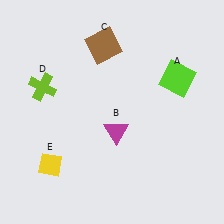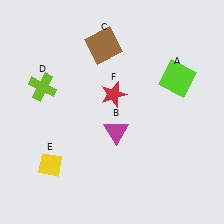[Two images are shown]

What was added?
A red star (F) was added in Image 2.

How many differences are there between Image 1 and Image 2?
There is 1 difference between the two images.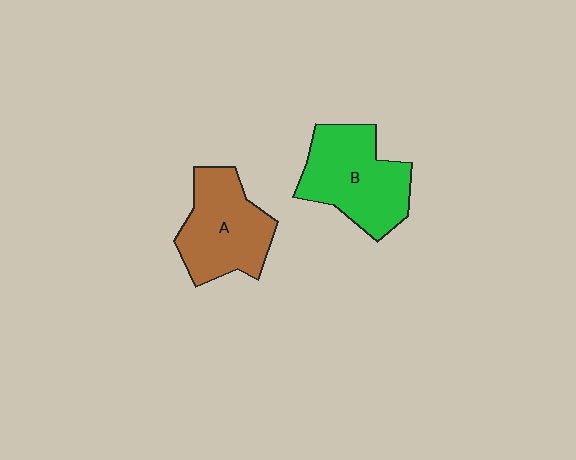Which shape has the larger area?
Shape B (green).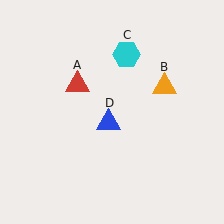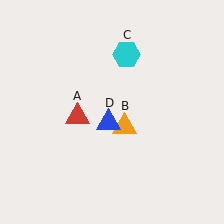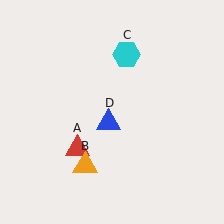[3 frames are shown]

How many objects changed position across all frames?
2 objects changed position: red triangle (object A), orange triangle (object B).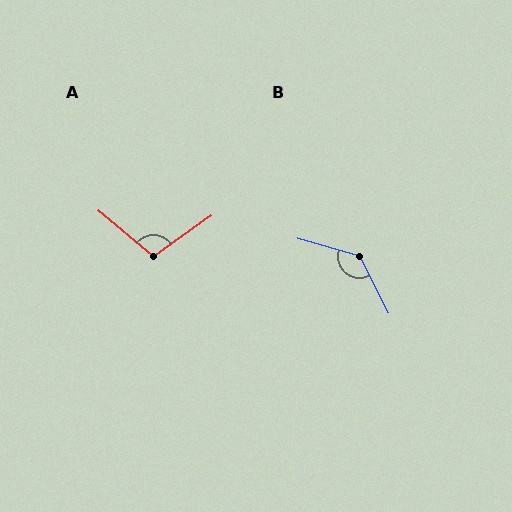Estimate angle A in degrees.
Approximately 105 degrees.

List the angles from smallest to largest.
A (105°), B (133°).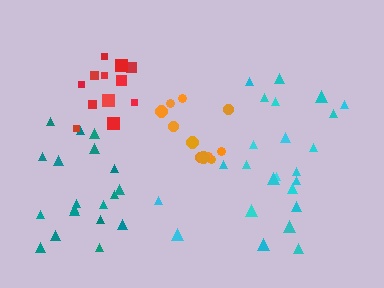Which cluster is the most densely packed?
Red.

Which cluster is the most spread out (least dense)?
Cyan.